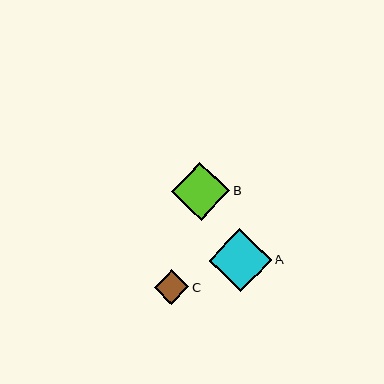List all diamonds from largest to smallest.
From largest to smallest: A, B, C.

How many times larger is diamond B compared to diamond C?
Diamond B is approximately 1.7 times the size of diamond C.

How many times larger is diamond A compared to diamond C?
Diamond A is approximately 1.8 times the size of diamond C.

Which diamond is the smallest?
Diamond C is the smallest with a size of approximately 35 pixels.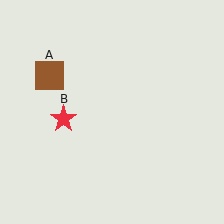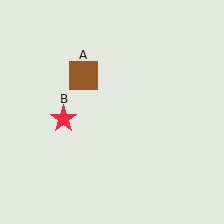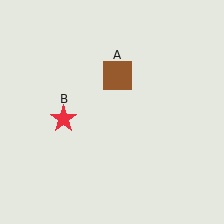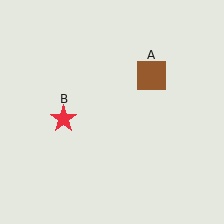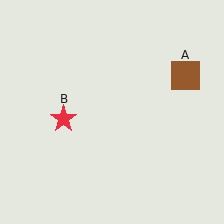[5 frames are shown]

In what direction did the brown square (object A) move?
The brown square (object A) moved right.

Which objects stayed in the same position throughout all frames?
Red star (object B) remained stationary.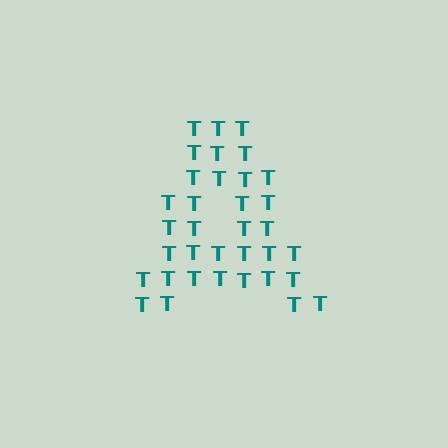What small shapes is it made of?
It is made of small letter T's.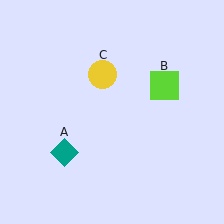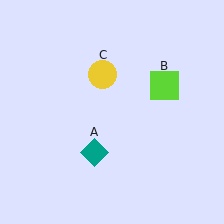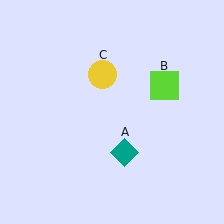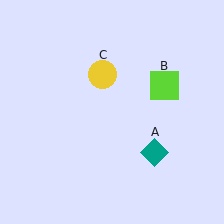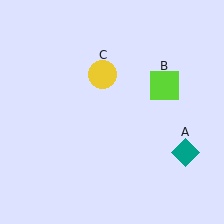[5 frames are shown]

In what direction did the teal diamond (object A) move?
The teal diamond (object A) moved right.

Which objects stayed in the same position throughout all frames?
Lime square (object B) and yellow circle (object C) remained stationary.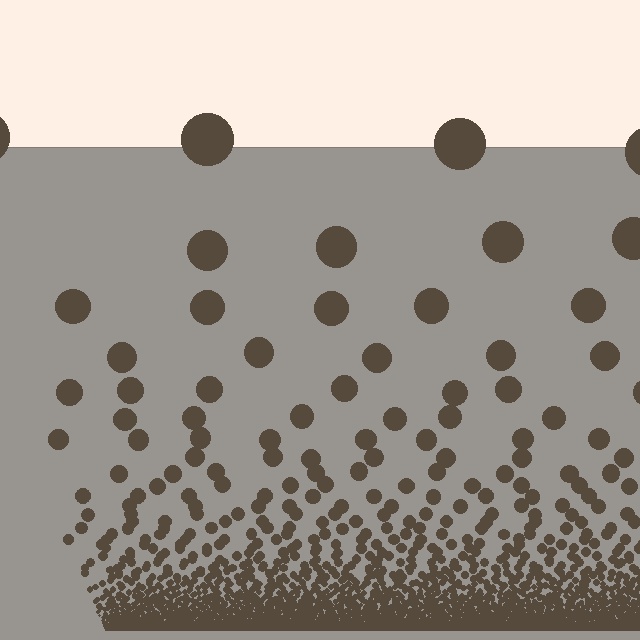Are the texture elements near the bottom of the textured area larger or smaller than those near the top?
Smaller. The gradient is inverted — elements near the bottom are smaller and denser.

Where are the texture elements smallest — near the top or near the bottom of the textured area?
Near the bottom.